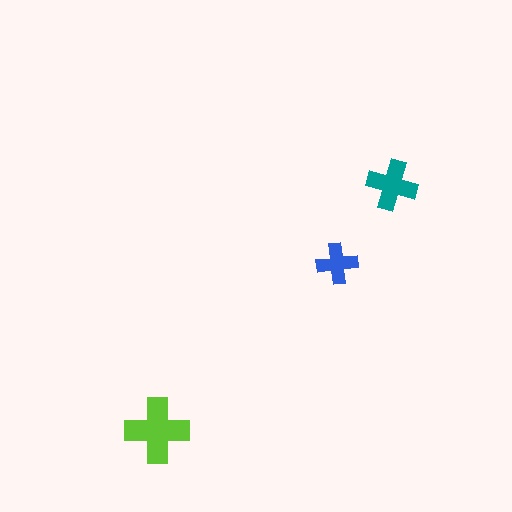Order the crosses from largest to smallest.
the lime one, the teal one, the blue one.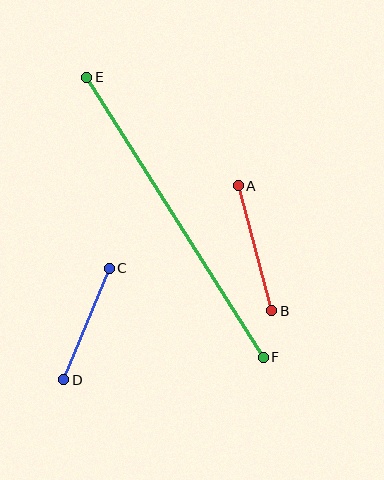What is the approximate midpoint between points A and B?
The midpoint is at approximately (255, 248) pixels.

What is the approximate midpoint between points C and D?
The midpoint is at approximately (86, 324) pixels.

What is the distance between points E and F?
The distance is approximately 331 pixels.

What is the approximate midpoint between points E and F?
The midpoint is at approximately (175, 217) pixels.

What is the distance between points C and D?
The distance is approximately 120 pixels.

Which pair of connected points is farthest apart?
Points E and F are farthest apart.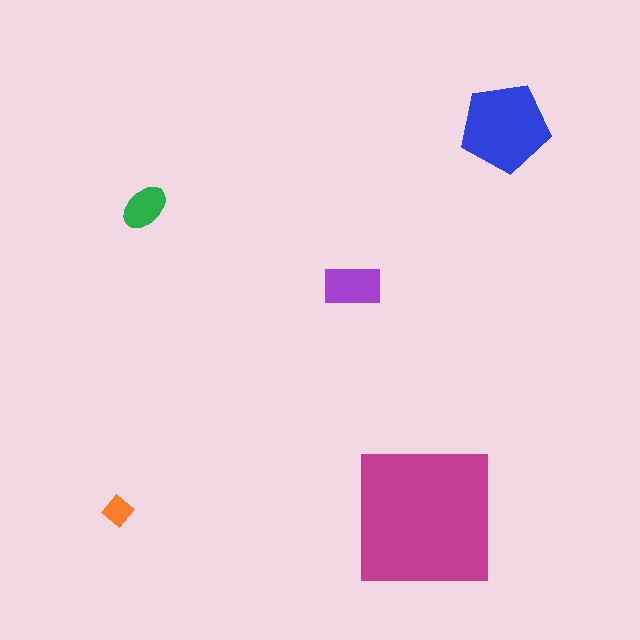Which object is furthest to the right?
The blue pentagon is rightmost.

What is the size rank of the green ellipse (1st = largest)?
4th.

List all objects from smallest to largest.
The orange diamond, the green ellipse, the purple rectangle, the blue pentagon, the magenta square.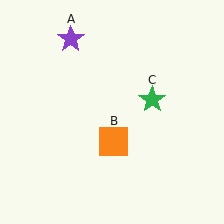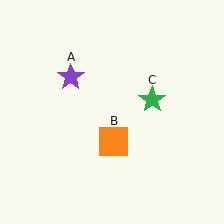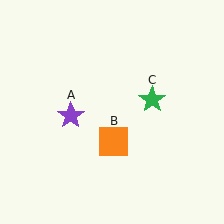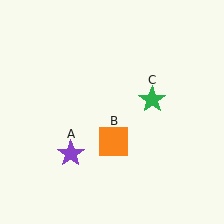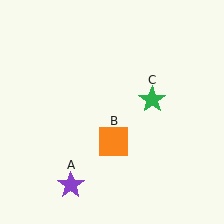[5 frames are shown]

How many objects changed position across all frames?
1 object changed position: purple star (object A).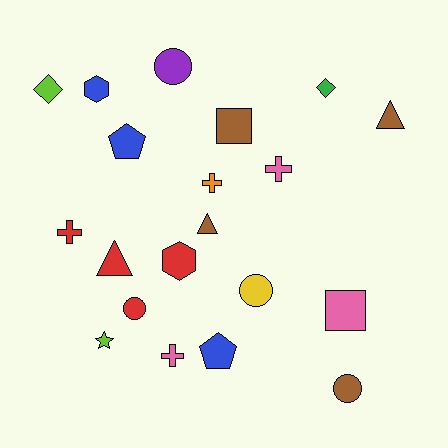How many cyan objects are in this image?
There are no cyan objects.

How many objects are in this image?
There are 20 objects.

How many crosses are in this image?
There are 4 crosses.